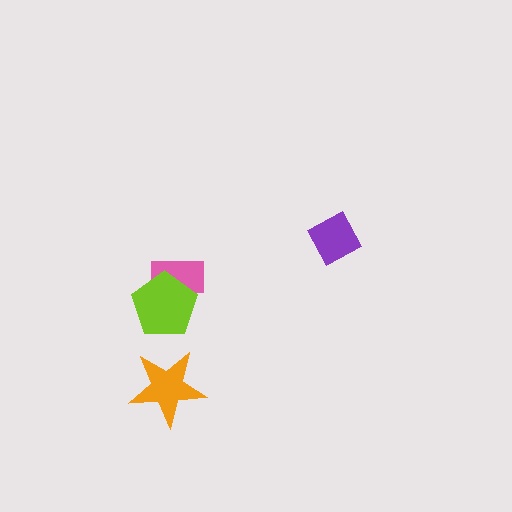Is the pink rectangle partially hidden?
Yes, it is partially covered by another shape.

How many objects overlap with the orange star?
0 objects overlap with the orange star.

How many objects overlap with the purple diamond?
0 objects overlap with the purple diamond.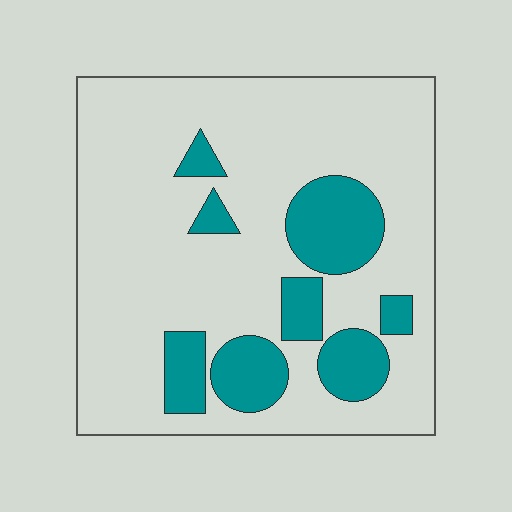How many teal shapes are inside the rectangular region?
8.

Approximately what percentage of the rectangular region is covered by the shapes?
Approximately 20%.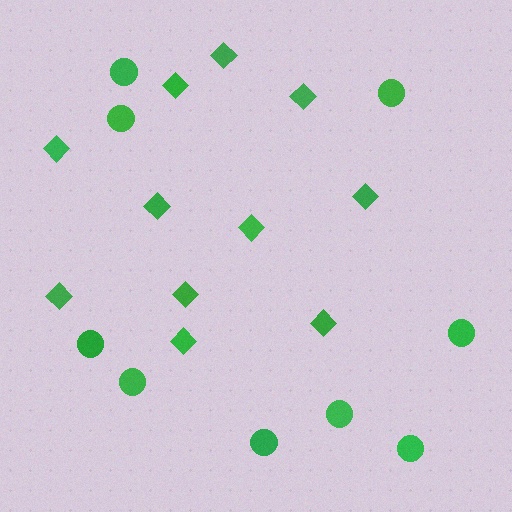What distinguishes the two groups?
There are 2 groups: one group of circles (9) and one group of diamonds (11).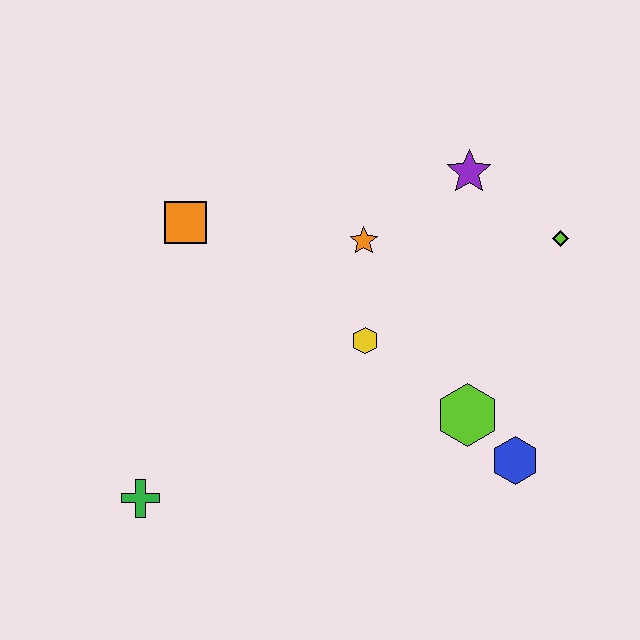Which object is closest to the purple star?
The lime diamond is closest to the purple star.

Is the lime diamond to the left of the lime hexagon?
No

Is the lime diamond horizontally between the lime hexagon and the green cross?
No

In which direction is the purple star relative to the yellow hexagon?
The purple star is above the yellow hexagon.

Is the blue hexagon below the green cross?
No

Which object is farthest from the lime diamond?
The green cross is farthest from the lime diamond.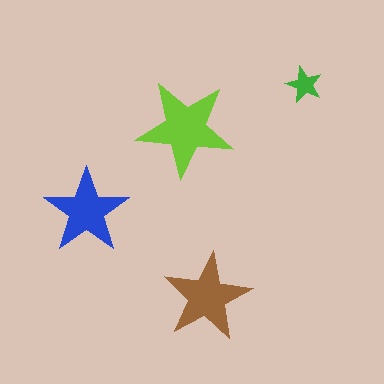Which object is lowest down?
The brown star is bottommost.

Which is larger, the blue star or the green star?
The blue one.